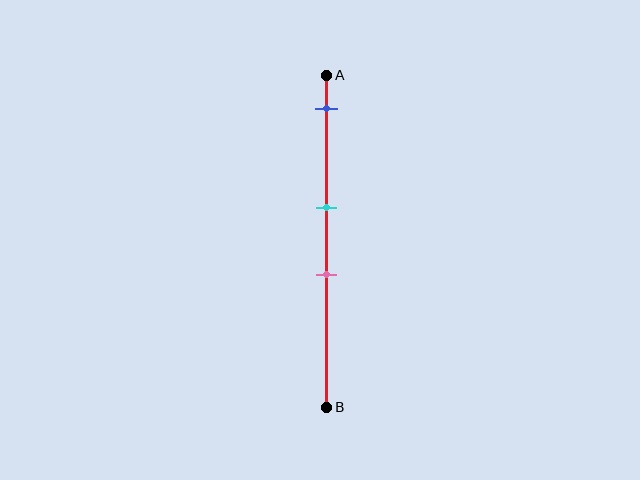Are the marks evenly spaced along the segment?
No, the marks are not evenly spaced.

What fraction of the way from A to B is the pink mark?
The pink mark is approximately 60% (0.6) of the way from A to B.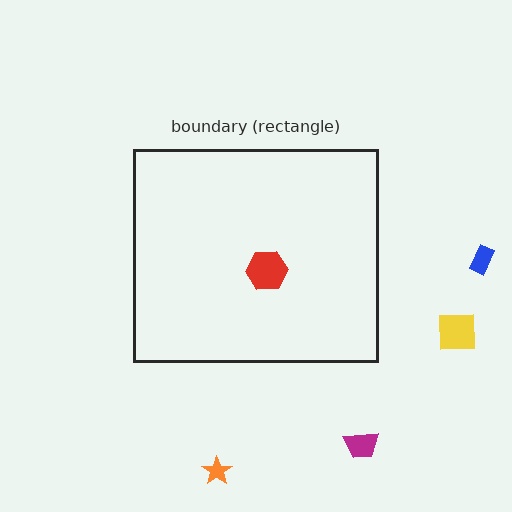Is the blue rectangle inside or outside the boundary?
Outside.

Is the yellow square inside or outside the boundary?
Outside.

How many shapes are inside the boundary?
1 inside, 4 outside.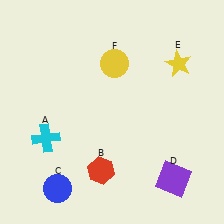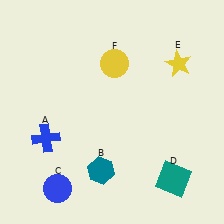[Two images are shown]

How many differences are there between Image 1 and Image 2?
There are 3 differences between the two images.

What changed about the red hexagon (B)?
In Image 1, B is red. In Image 2, it changed to teal.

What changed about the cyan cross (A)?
In Image 1, A is cyan. In Image 2, it changed to blue.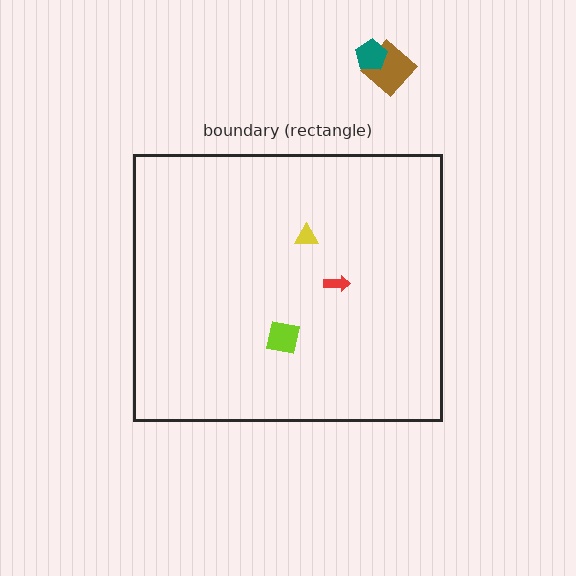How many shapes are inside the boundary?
3 inside, 2 outside.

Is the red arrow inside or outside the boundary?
Inside.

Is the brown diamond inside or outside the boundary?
Outside.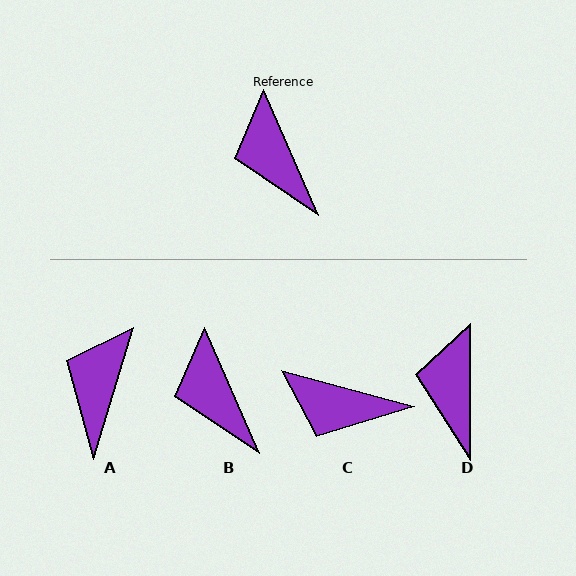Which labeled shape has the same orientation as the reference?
B.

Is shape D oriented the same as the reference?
No, it is off by about 23 degrees.